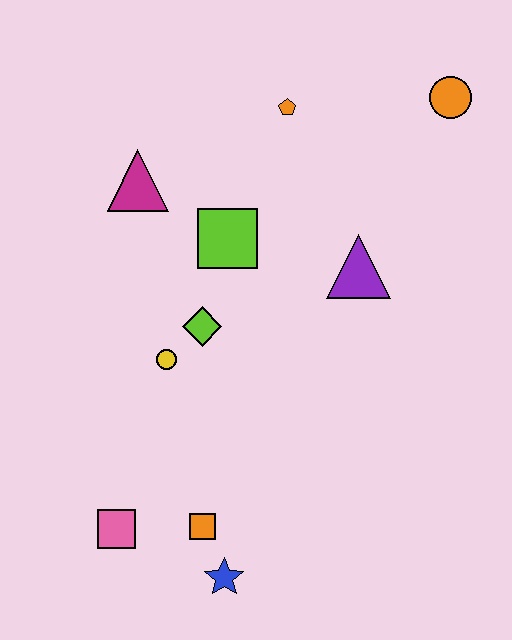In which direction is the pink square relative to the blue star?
The pink square is to the left of the blue star.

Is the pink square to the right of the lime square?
No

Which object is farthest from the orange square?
The orange circle is farthest from the orange square.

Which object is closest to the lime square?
The lime diamond is closest to the lime square.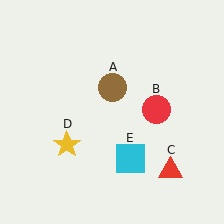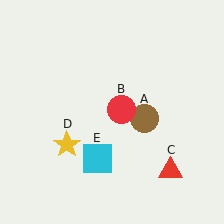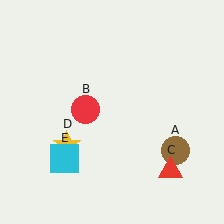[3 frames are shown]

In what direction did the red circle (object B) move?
The red circle (object B) moved left.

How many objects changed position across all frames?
3 objects changed position: brown circle (object A), red circle (object B), cyan square (object E).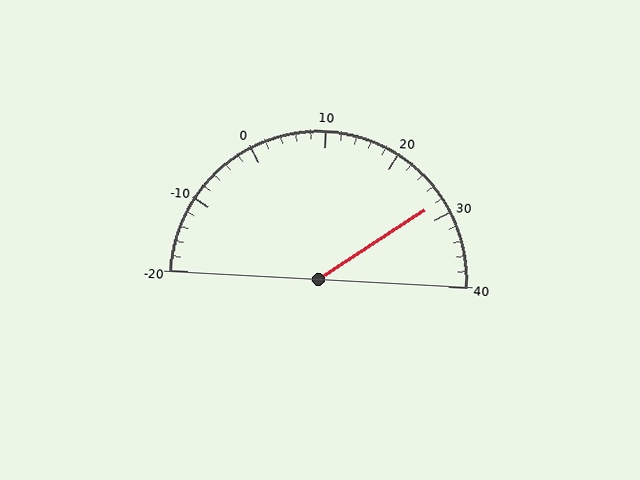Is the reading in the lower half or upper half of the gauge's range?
The reading is in the upper half of the range (-20 to 40).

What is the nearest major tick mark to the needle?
The nearest major tick mark is 30.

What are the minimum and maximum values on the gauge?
The gauge ranges from -20 to 40.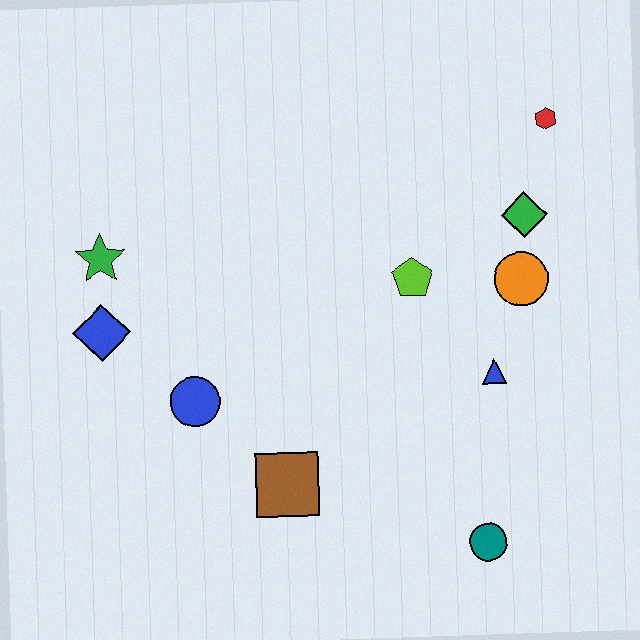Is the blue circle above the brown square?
Yes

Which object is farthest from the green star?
The teal circle is farthest from the green star.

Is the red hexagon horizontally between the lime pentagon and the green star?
No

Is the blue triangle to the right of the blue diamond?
Yes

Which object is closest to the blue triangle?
The orange circle is closest to the blue triangle.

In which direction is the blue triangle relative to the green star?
The blue triangle is to the right of the green star.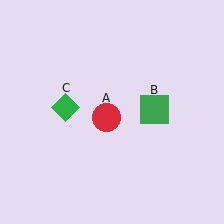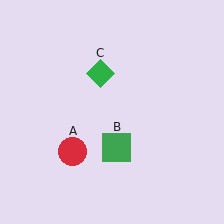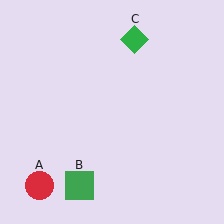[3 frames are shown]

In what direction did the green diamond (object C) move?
The green diamond (object C) moved up and to the right.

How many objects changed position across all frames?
3 objects changed position: red circle (object A), green square (object B), green diamond (object C).